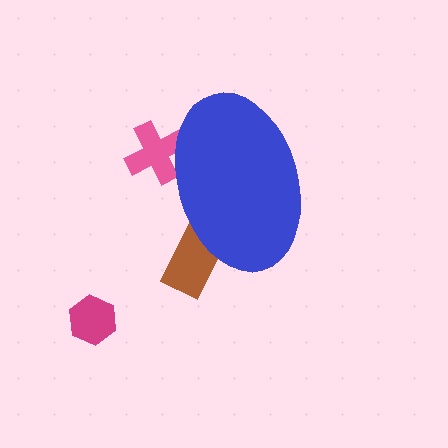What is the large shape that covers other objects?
A blue ellipse.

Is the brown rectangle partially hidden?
Yes, the brown rectangle is partially hidden behind the blue ellipse.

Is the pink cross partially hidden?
Yes, the pink cross is partially hidden behind the blue ellipse.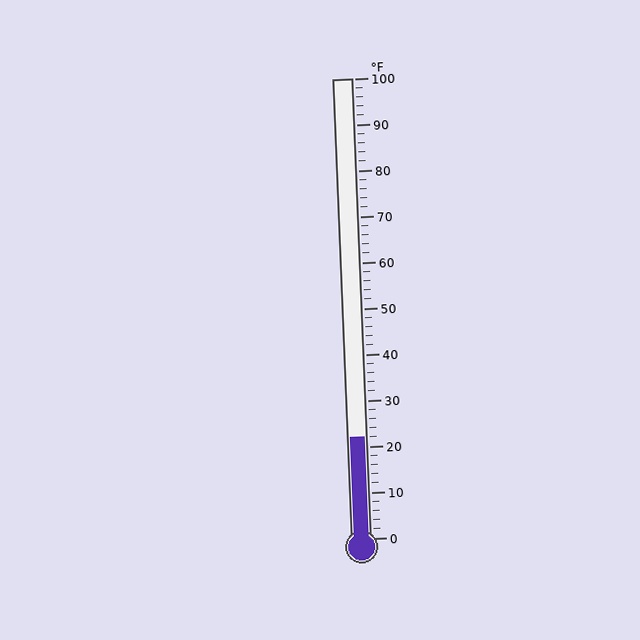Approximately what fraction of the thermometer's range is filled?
The thermometer is filled to approximately 20% of its range.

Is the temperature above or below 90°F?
The temperature is below 90°F.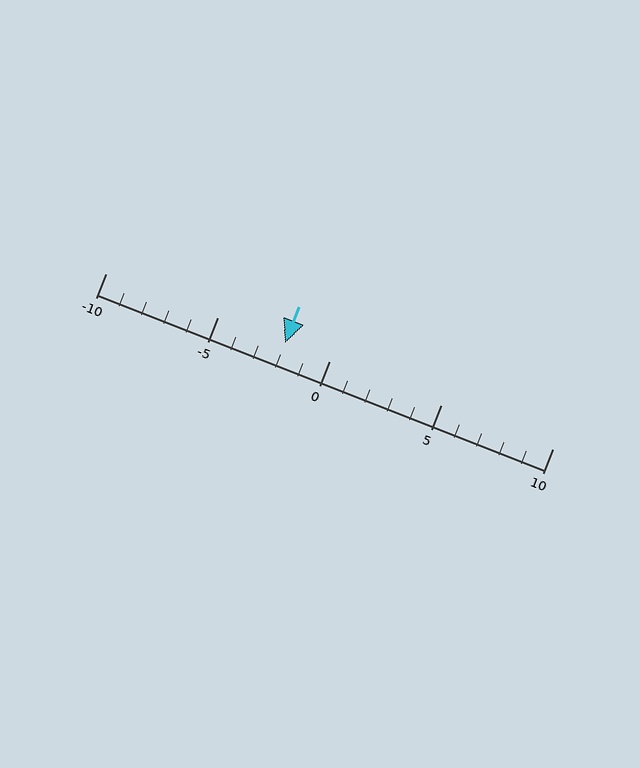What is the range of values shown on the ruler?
The ruler shows values from -10 to 10.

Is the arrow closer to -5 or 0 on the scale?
The arrow is closer to 0.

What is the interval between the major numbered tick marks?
The major tick marks are spaced 5 units apart.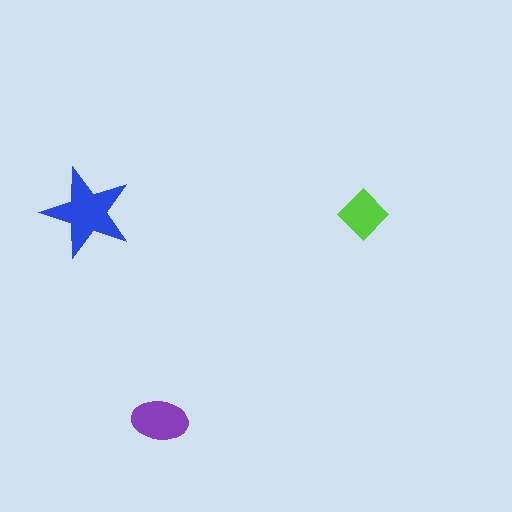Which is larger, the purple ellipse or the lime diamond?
The purple ellipse.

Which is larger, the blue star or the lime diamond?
The blue star.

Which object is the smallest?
The lime diamond.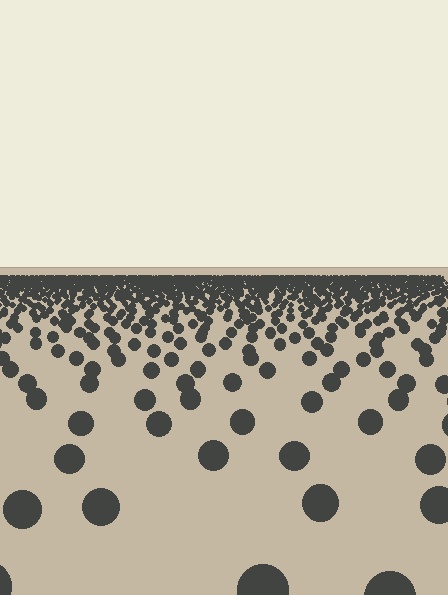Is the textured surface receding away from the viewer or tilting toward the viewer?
The surface is receding away from the viewer. Texture elements get smaller and denser toward the top.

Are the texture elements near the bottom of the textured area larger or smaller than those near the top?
Larger. Near the bottom, elements are closer to the viewer and appear at a bigger on-screen size.